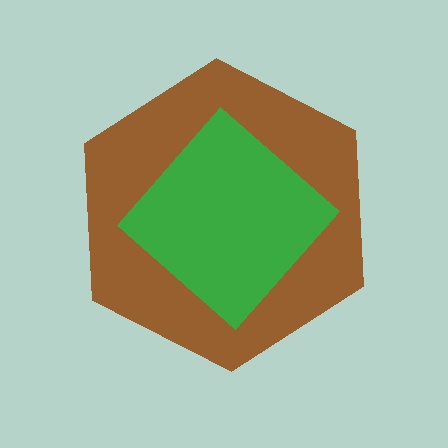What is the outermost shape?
The brown hexagon.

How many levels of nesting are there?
2.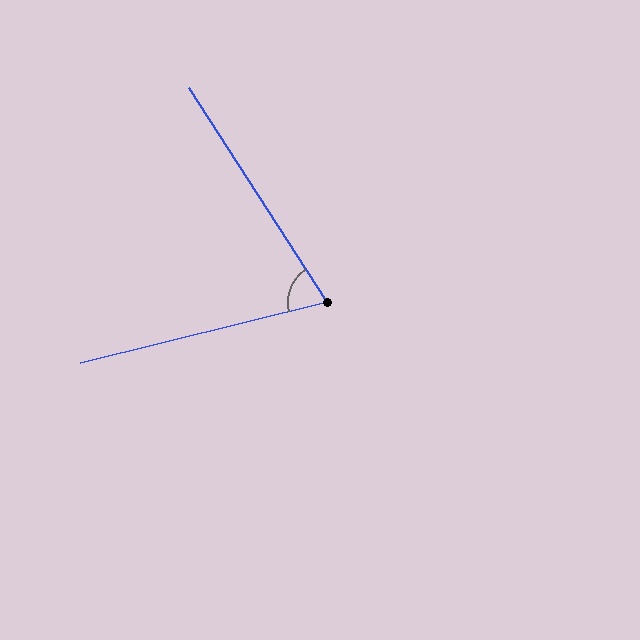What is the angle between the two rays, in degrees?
Approximately 71 degrees.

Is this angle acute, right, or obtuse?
It is acute.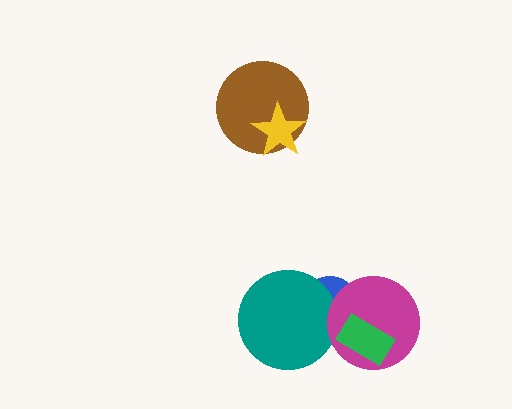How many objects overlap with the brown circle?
1 object overlaps with the brown circle.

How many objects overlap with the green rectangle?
2 objects overlap with the green rectangle.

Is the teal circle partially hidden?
Yes, it is partially covered by another shape.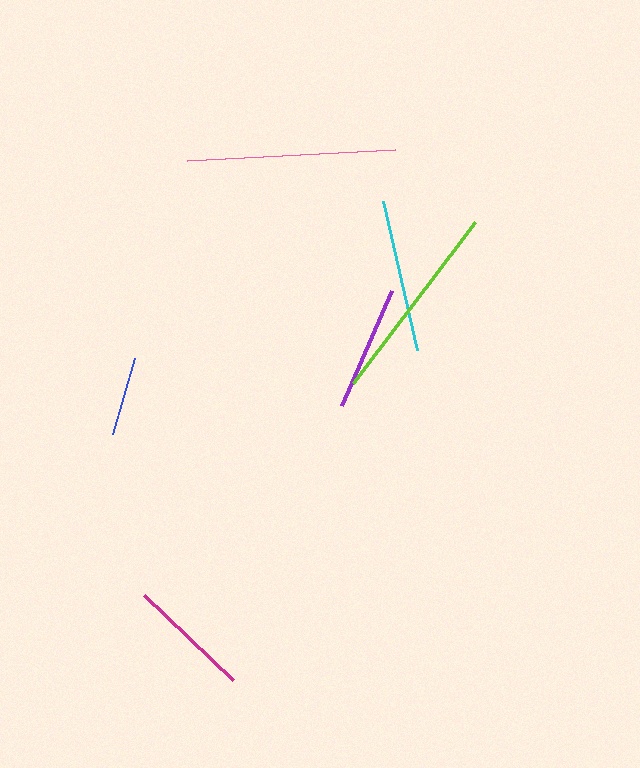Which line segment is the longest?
The pink line is the longest at approximately 209 pixels.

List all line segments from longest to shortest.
From longest to shortest: pink, lime, cyan, purple, magenta, blue.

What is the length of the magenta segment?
The magenta segment is approximately 123 pixels long.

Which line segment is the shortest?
The blue line is the shortest at approximately 80 pixels.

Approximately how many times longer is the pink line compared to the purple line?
The pink line is approximately 1.7 times the length of the purple line.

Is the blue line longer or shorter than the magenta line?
The magenta line is longer than the blue line.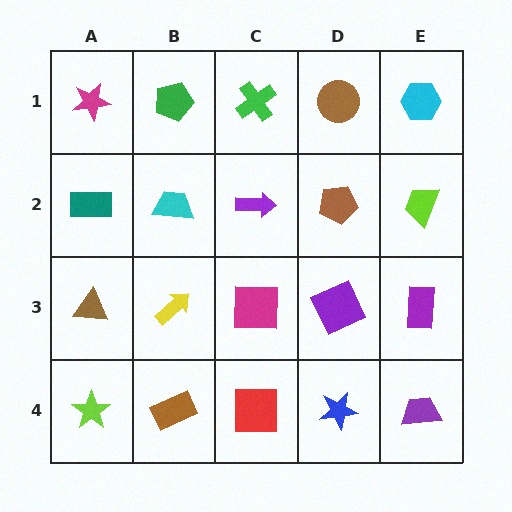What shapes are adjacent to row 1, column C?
A purple arrow (row 2, column C), a green pentagon (row 1, column B), a brown circle (row 1, column D).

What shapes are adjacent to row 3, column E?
A lime trapezoid (row 2, column E), a purple trapezoid (row 4, column E), a purple square (row 3, column D).